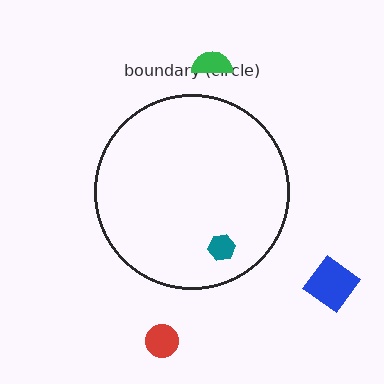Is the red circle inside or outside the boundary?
Outside.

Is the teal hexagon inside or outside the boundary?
Inside.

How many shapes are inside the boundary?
1 inside, 3 outside.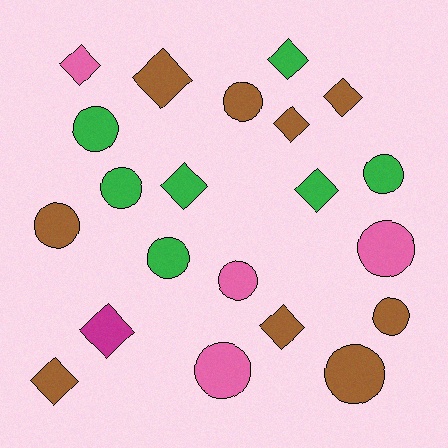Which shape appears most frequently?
Circle, with 11 objects.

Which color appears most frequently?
Brown, with 9 objects.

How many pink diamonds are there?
There is 1 pink diamond.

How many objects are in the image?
There are 21 objects.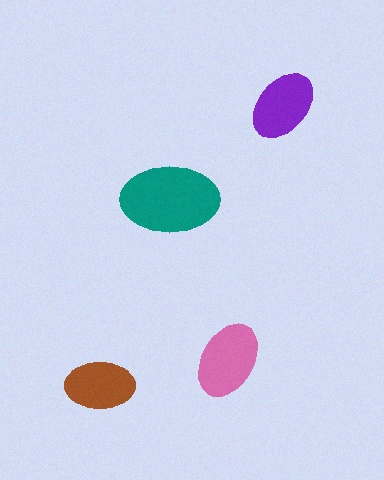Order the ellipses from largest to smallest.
the teal one, the pink one, the purple one, the brown one.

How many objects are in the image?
There are 4 objects in the image.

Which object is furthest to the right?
The purple ellipse is rightmost.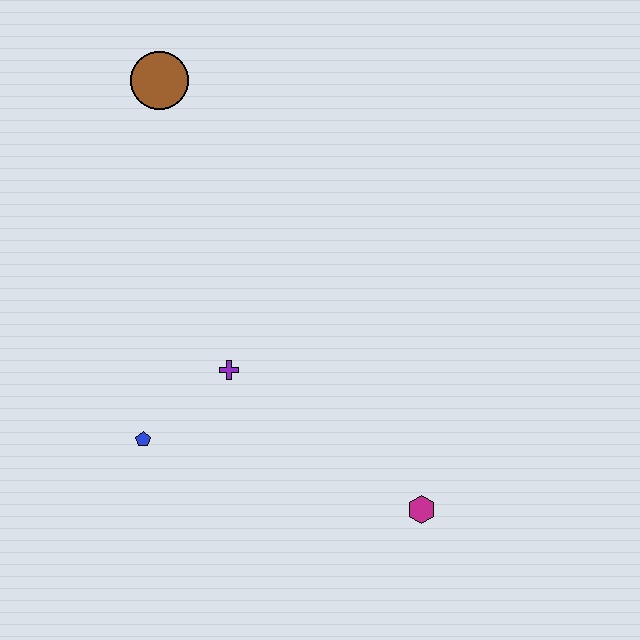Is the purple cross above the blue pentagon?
Yes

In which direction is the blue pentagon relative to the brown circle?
The blue pentagon is below the brown circle.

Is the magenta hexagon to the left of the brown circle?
No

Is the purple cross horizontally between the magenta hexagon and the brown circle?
Yes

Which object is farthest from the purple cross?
The brown circle is farthest from the purple cross.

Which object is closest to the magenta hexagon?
The purple cross is closest to the magenta hexagon.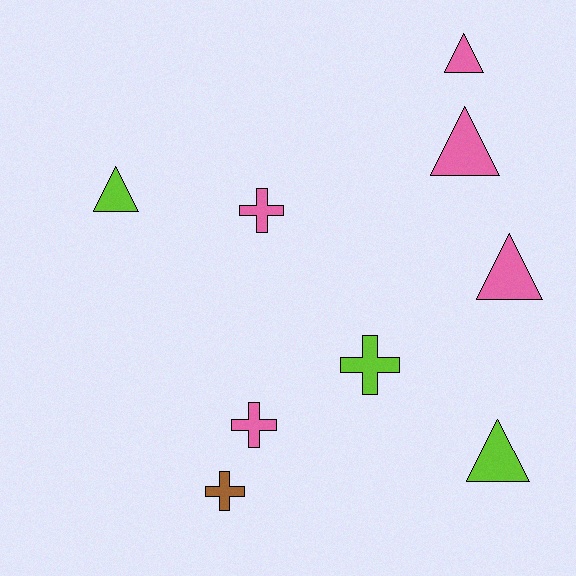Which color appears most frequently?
Pink, with 5 objects.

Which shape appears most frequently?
Triangle, with 5 objects.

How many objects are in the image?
There are 9 objects.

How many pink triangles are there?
There are 3 pink triangles.